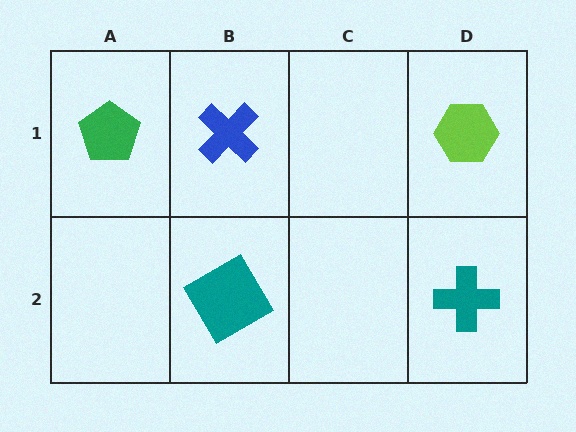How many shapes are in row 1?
3 shapes.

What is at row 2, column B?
A teal diamond.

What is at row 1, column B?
A blue cross.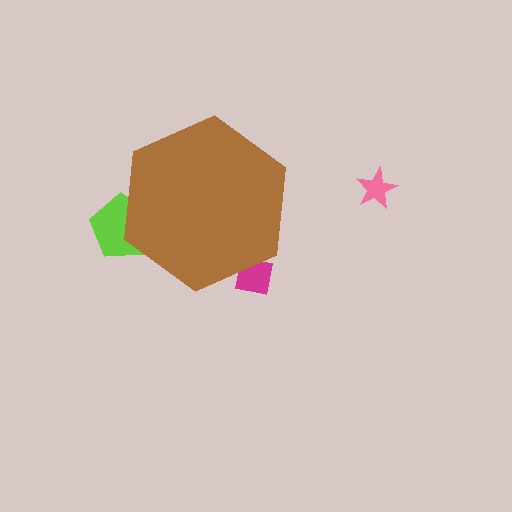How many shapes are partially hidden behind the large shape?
2 shapes are partially hidden.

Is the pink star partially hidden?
No, the pink star is fully visible.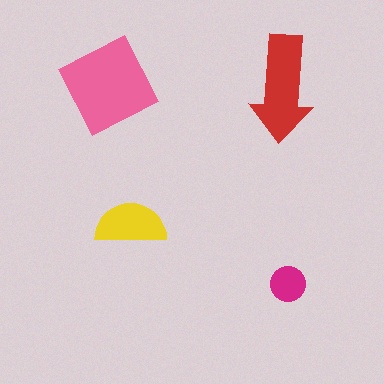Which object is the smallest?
The magenta circle.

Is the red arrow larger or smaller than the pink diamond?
Smaller.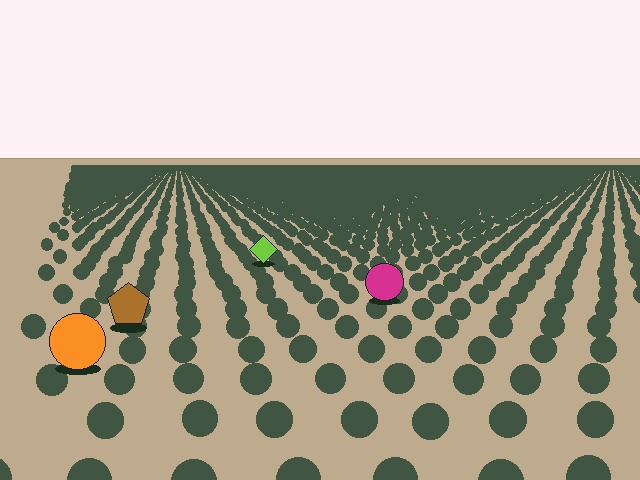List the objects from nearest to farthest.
From nearest to farthest: the orange circle, the brown pentagon, the magenta circle, the lime diamond.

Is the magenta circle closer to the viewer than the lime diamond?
Yes. The magenta circle is closer — you can tell from the texture gradient: the ground texture is coarser near it.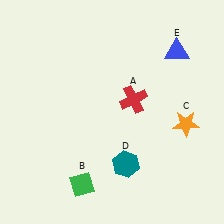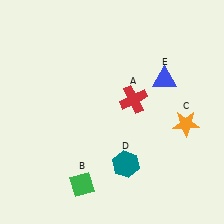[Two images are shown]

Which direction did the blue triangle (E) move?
The blue triangle (E) moved down.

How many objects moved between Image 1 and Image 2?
1 object moved between the two images.